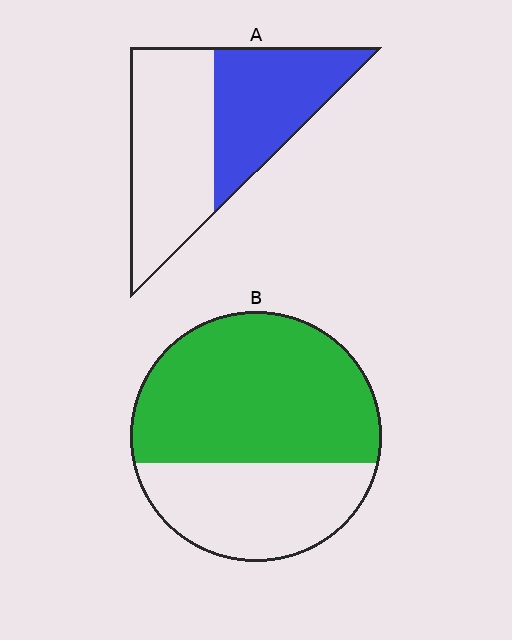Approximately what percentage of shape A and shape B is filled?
A is approximately 45% and B is approximately 65%.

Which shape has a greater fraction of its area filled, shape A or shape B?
Shape B.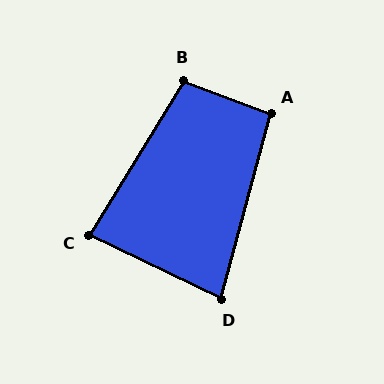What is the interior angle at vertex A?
Approximately 95 degrees (obtuse).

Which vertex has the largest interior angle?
B, at approximately 101 degrees.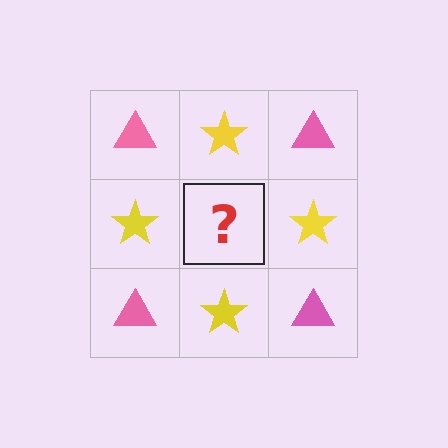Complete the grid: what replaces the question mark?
The question mark should be replaced with a pink triangle.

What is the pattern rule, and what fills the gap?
The rule is that it alternates pink triangle and yellow star in a checkerboard pattern. The gap should be filled with a pink triangle.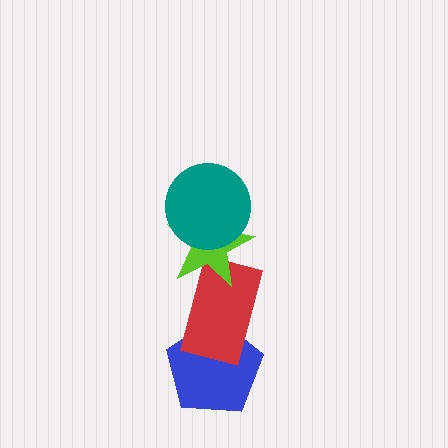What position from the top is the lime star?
The lime star is 2nd from the top.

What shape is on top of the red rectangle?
The lime star is on top of the red rectangle.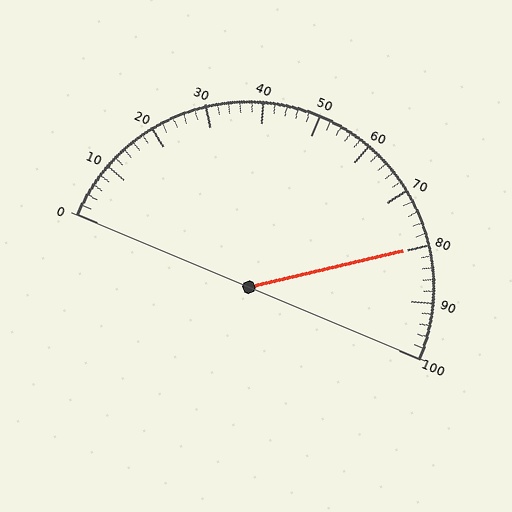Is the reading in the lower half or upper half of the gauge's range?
The reading is in the upper half of the range (0 to 100).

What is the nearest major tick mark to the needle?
The nearest major tick mark is 80.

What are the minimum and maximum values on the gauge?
The gauge ranges from 0 to 100.